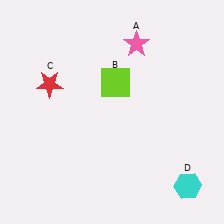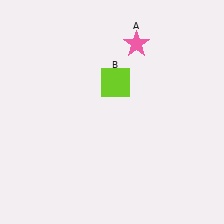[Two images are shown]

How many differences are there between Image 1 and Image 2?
There are 2 differences between the two images.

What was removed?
The cyan hexagon (D), the red star (C) were removed in Image 2.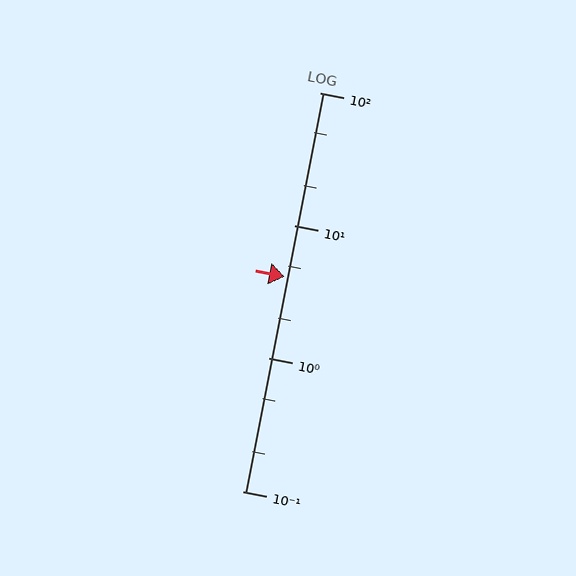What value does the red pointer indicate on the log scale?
The pointer indicates approximately 4.1.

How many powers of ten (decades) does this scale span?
The scale spans 3 decades, from 0.1 to 100.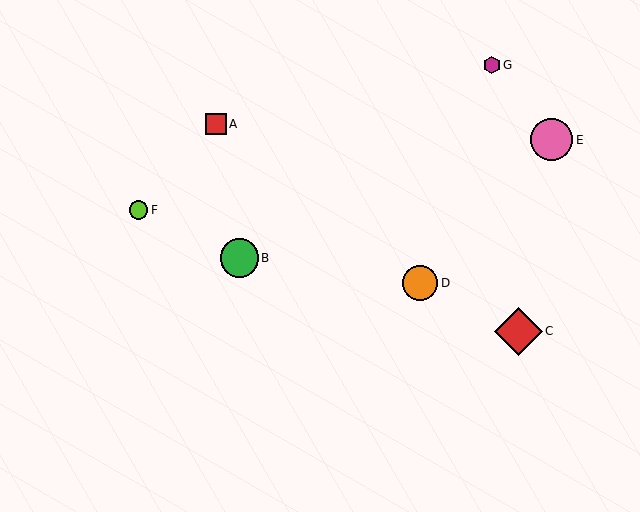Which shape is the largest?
The red diamond (labeled C) is the largest.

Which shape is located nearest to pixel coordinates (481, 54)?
The magenta hexagon (labeled G) at (492, 65) is nearest to that location.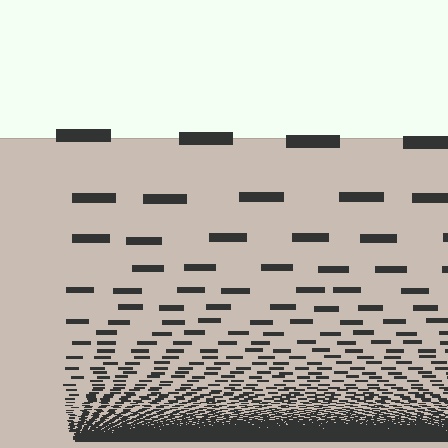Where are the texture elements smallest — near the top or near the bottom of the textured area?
Near the bottom.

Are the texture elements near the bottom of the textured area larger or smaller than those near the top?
Smaller. The gradient is inverted — elements near the bottom are smaller and denser.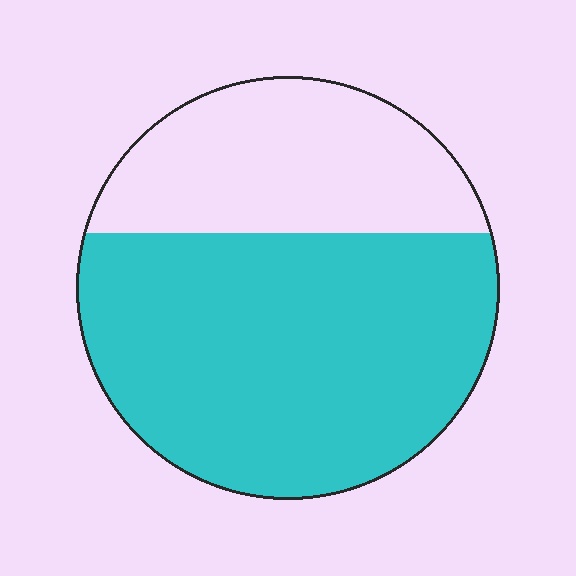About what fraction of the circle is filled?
About two thirds (2/3).